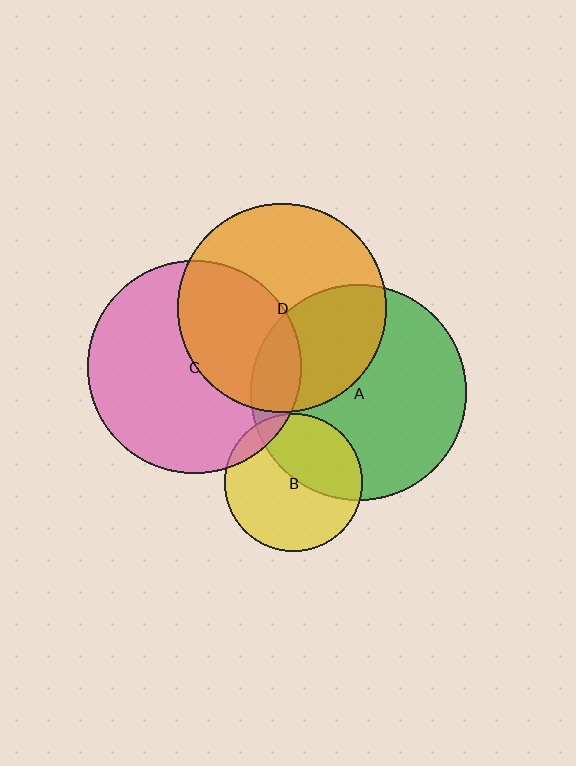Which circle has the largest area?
Circle A (green).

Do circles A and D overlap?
Yes.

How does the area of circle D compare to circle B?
Approximately 2.3 times.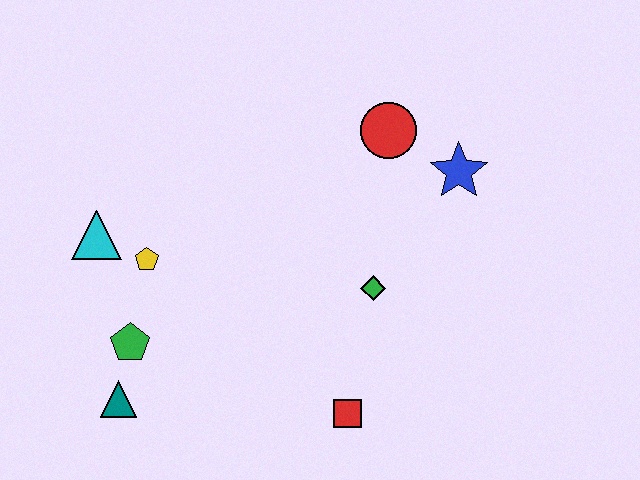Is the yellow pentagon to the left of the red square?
Yes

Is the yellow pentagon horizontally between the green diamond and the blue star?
No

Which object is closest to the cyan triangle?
The yellow pentagon is closest to the cyan triangle.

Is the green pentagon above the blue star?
No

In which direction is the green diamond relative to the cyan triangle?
The green diamond is to the right of the cyan triangle.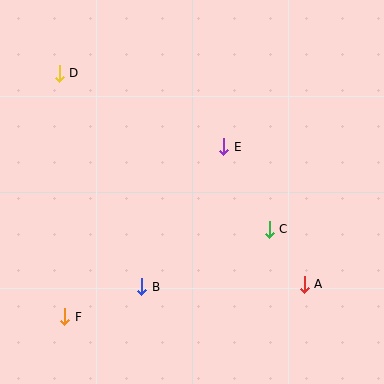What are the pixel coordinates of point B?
Point B is at (142, 287).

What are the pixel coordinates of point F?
Point F is at (65, 317).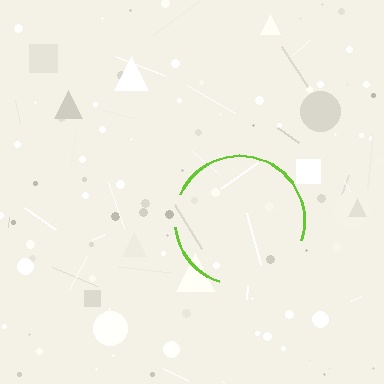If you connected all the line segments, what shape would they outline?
They would outline a circle.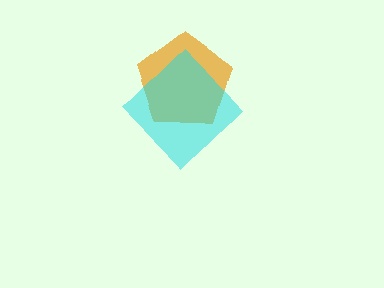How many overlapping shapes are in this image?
There are 2 overlapping shapes in the image.